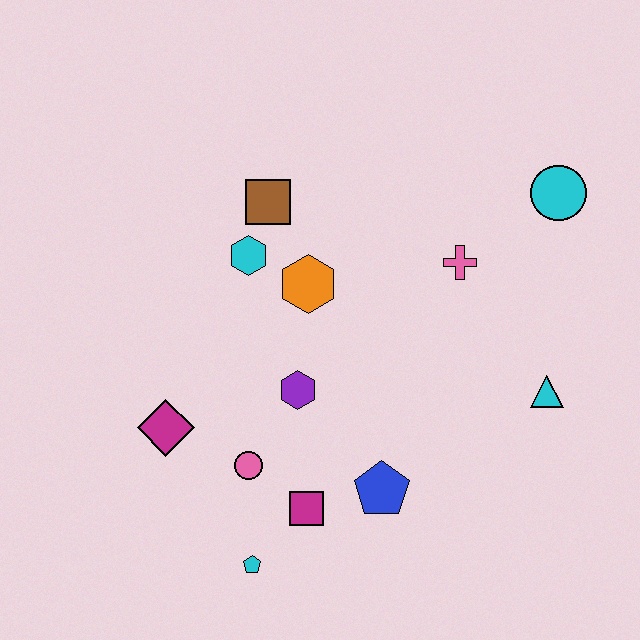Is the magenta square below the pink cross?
Yes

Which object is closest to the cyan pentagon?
The magenta square is closest to the cyan pentagon.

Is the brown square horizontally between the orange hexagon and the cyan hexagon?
Yes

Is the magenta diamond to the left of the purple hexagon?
Yes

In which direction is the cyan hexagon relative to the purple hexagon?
The cyan hexagon is above the purple hexagon.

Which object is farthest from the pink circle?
The cyan circle is farthest from the pink circle.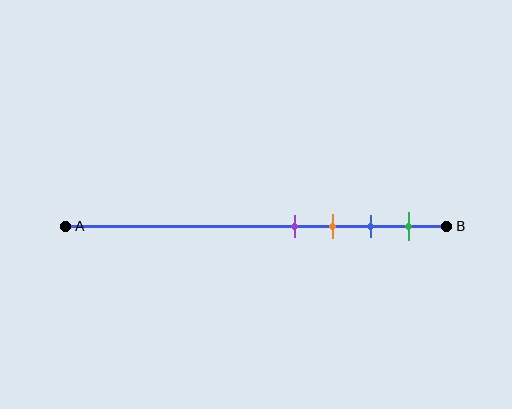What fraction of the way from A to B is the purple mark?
The purple mark is approximately 60% (0.6) of the way from A to B.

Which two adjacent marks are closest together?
The purple and orange marks are the closest adjacent pair.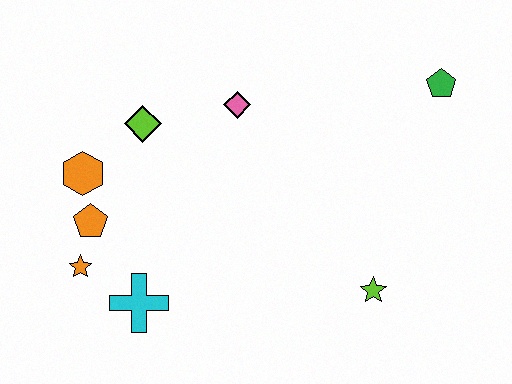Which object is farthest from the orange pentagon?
The green pentagon is farthest from the orange pentagon.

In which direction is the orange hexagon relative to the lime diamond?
The orange hexagon is to the left of the lime diamond.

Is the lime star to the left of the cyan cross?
No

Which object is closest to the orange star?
The orange pentagon is closest to the orange star.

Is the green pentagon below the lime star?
No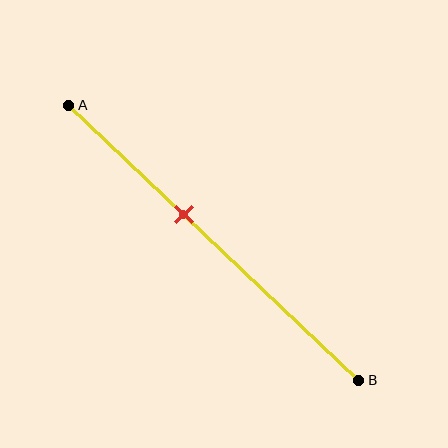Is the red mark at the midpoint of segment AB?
No, the mark is at about 40% from A, not at the 50% midpoint.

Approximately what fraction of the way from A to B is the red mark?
The red mark is approximately 40% of the way from A to B.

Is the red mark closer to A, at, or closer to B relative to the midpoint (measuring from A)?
The red mark is closer to point A than the midpoint of segment AB.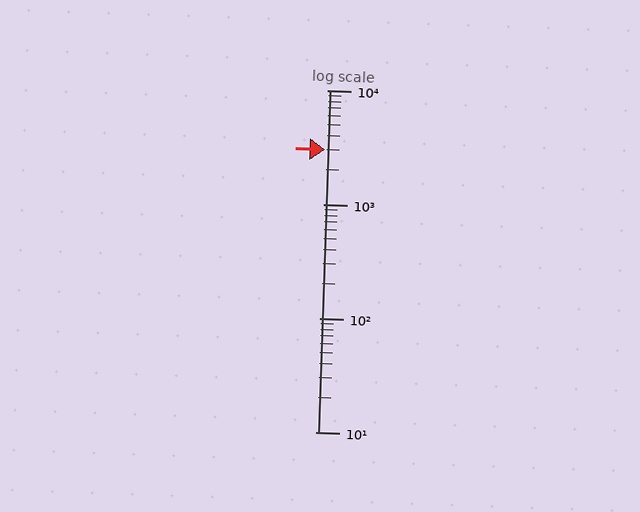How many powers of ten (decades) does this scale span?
The scale spans 3 decades, from 10 to 10000.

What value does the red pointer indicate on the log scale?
The pointer indicates approximately 3000.